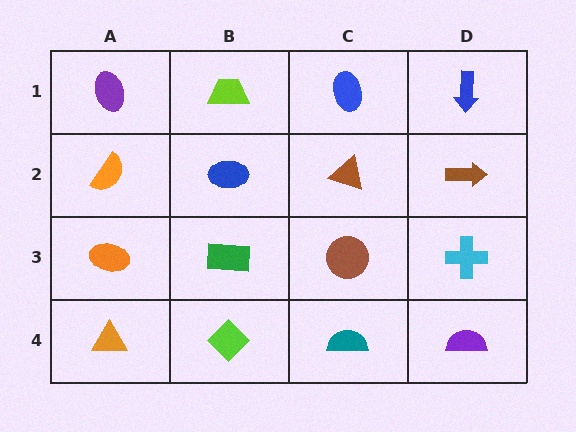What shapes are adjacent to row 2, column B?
A lime trapezoid (row 1, column B), a green rectangle (row 3, column B), an orange semicircle (row 2, column A), a brown triangle (row 2, column C).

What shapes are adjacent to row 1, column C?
A brown triangle (row 2, column C), a lime trapezoid (row 1, column B), a blue arrow (row 1, column D).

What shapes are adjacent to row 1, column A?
An orange semicircle (row 2, column A), a lime trapezoid (row 1, column B).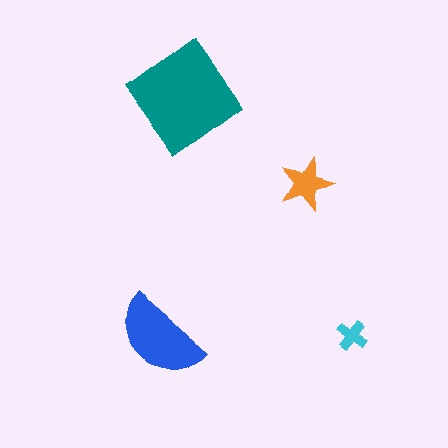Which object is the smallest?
The cyan cross.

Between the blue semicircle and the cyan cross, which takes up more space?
The blue semicircle.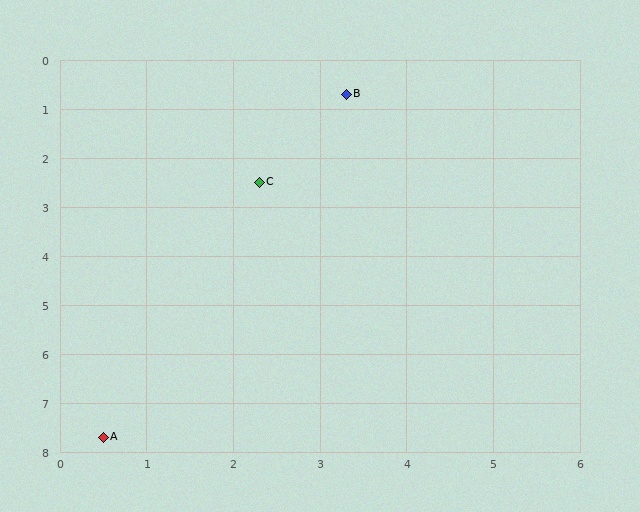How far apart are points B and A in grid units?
Points B and A are about 7.5 grid units apart.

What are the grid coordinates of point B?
Point B is at approximately (3.3, 0.7).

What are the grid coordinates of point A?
Point A is at approximately (0.5, 7.7).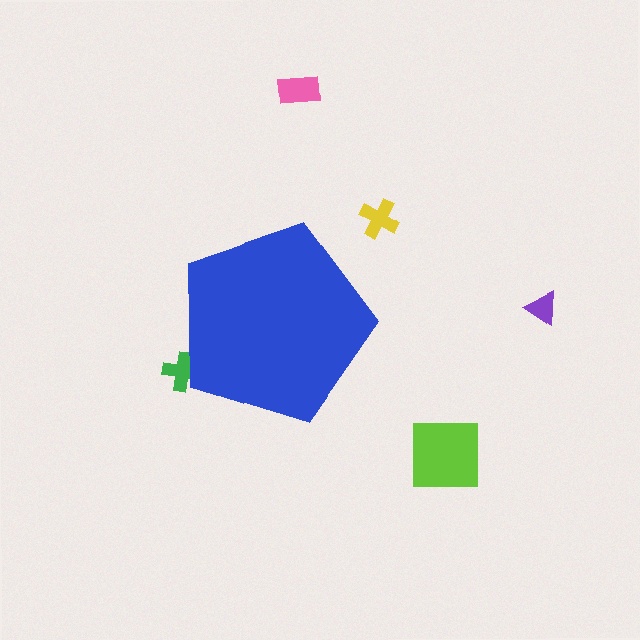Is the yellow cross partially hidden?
No, the yellow cross is fully visible.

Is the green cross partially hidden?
Yes, the green cross is partially hidden behind the blue pentagon.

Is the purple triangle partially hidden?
No, the purple triangle is fully visible.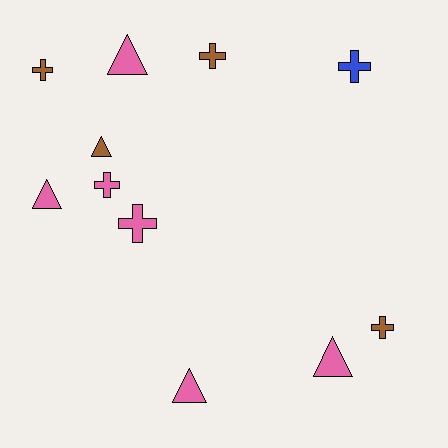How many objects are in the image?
There are 11 objects.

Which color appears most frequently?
Pink, with 6 objects.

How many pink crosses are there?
There are 2 pink crosses.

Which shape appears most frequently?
Cross, with 6 objects.